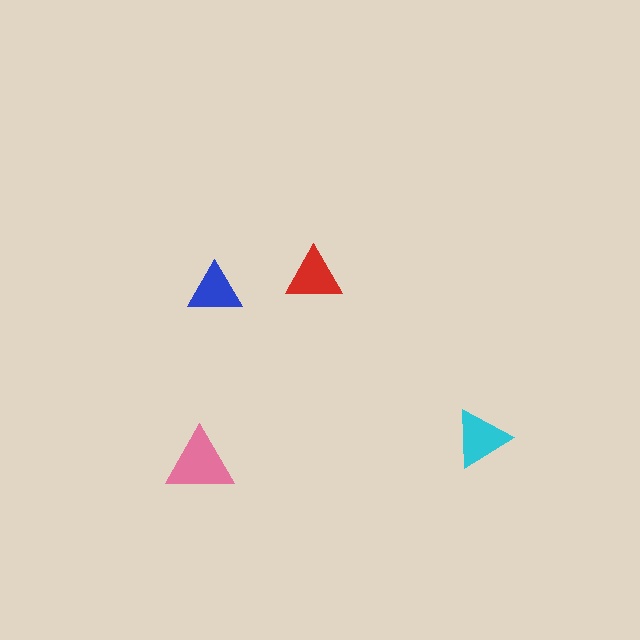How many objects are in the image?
There are 4 objects in the image.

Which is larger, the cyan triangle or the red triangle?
The cyan one.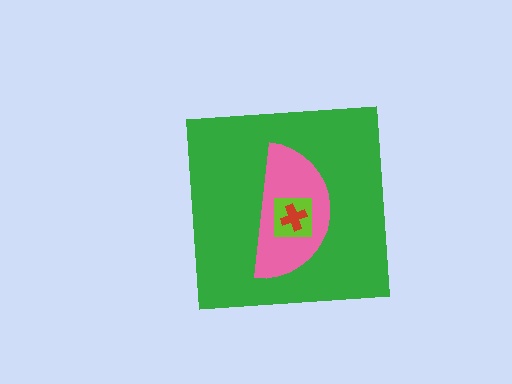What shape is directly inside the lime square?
The red cross.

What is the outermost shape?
The green square.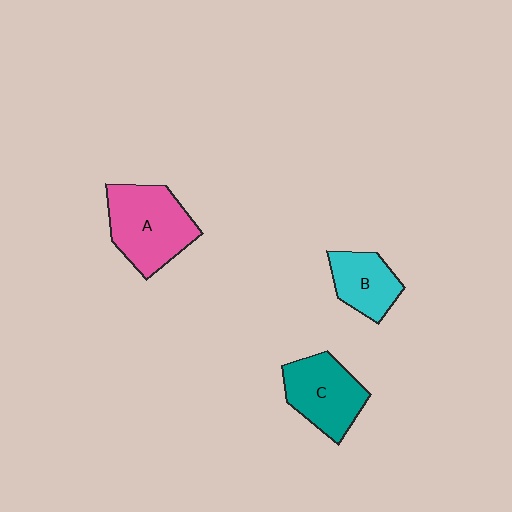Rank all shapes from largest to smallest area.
From largest to smallest: A (pink), C (teal), B (cyan).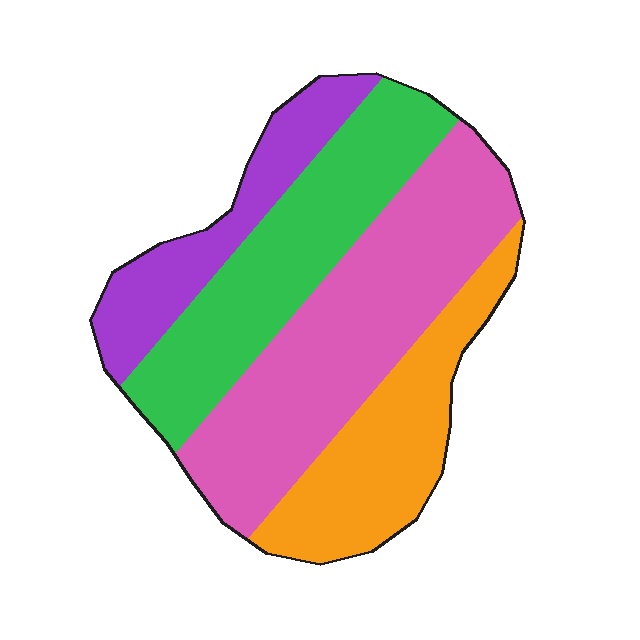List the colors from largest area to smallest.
From largest to smallest: pink, green, orange, purple.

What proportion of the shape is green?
Green covers 27% of the shape.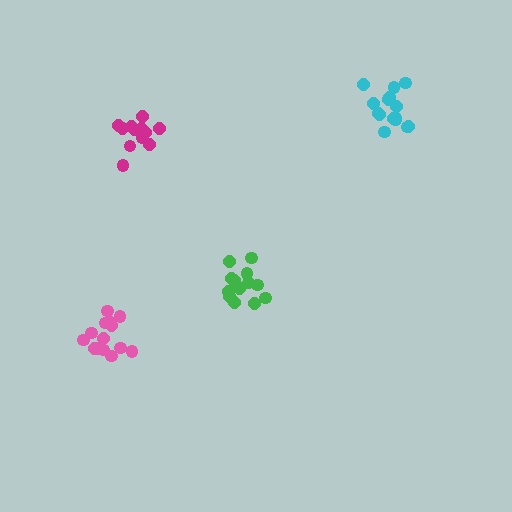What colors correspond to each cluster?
The clusters are colored: cyan, magenta, green, pink.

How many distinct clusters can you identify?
There are 4 distinct clusters.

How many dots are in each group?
Group 1: 15 dots, Group 2: 12 dots, Group 3: 13 dots, Group 4: 14 dots (54 total).